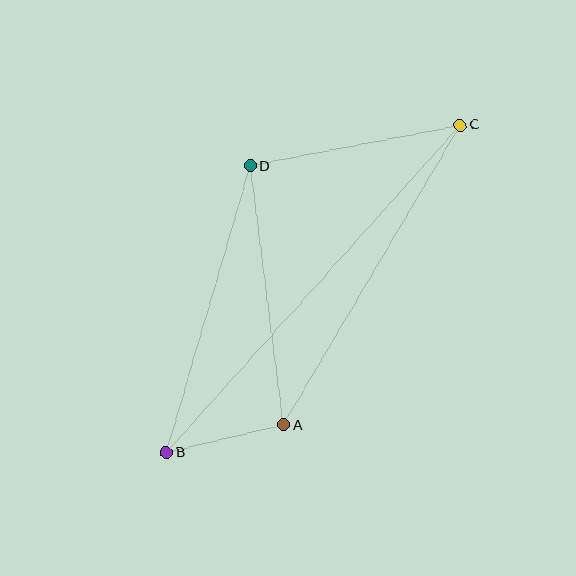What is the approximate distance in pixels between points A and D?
The distance between A and D is approximately 261 pixels.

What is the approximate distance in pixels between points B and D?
The distance between B and D is approximately 298 pixels.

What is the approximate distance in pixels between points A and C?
The distance between A and C is approximately 348 pixels.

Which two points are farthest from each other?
Points B and C are farthest from each other.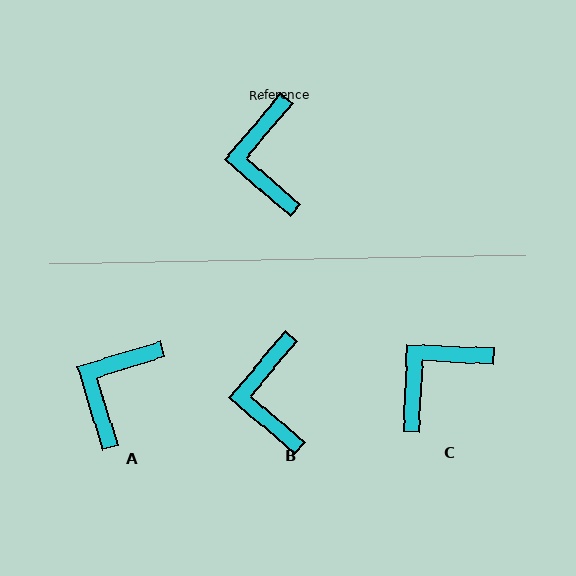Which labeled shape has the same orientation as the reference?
B.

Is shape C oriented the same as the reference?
No, it is off by about 52 degrees.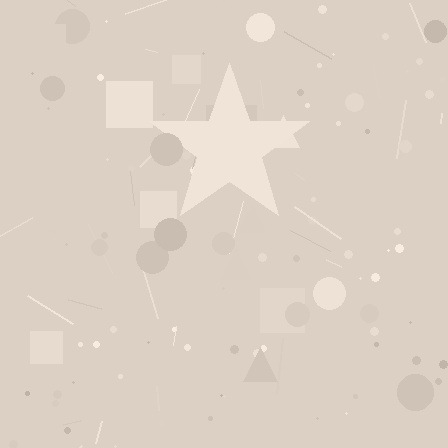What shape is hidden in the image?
A star is hidden in the image.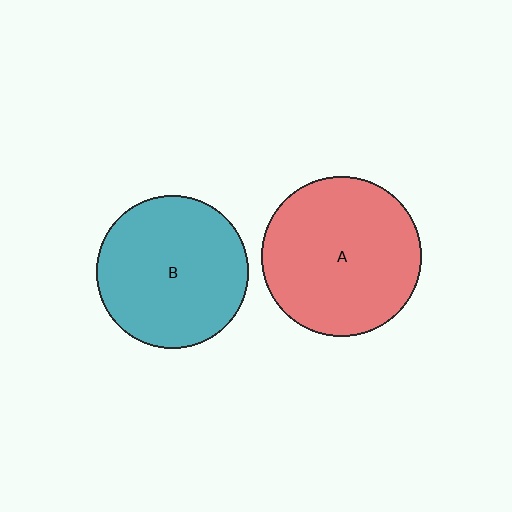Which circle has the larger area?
Circle A (red).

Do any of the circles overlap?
No, none of the circles overlap.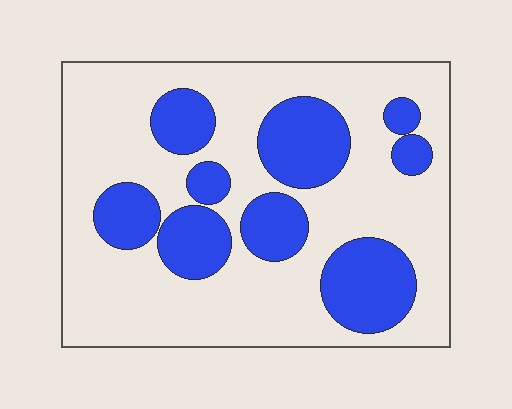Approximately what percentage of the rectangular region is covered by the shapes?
Approximately 30%.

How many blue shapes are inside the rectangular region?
9.